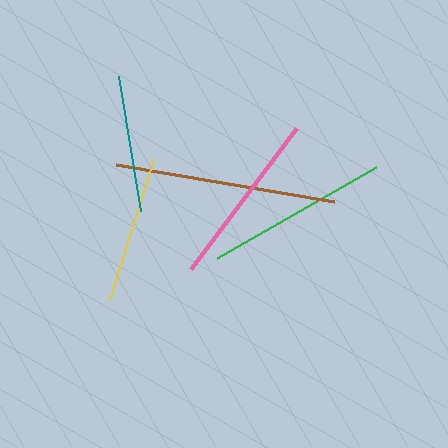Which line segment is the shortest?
The teal line is the shortest at approximately 137 pixels.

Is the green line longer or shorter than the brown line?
The brown line is longer than the green line.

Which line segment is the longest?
The brown line is the longest at approximately 221 pixels.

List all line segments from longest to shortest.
From longest to shortest: brown, green, pink, yellow, teal.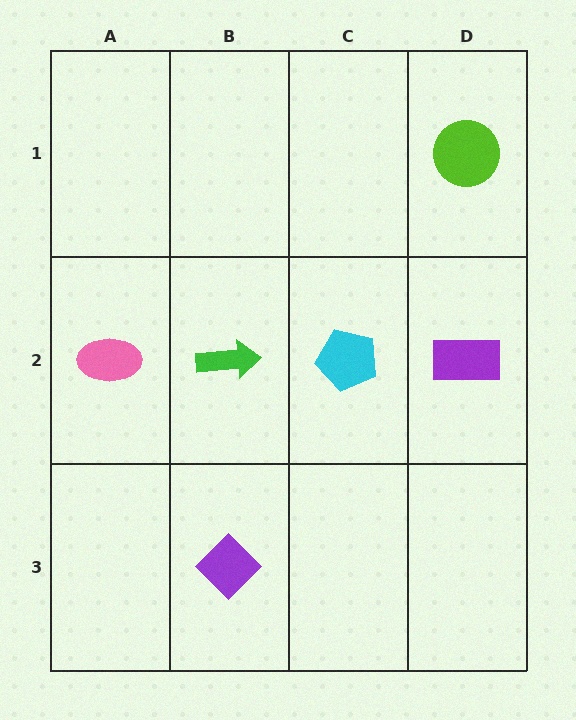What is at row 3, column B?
A purple diamond.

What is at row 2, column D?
A purple rectangle.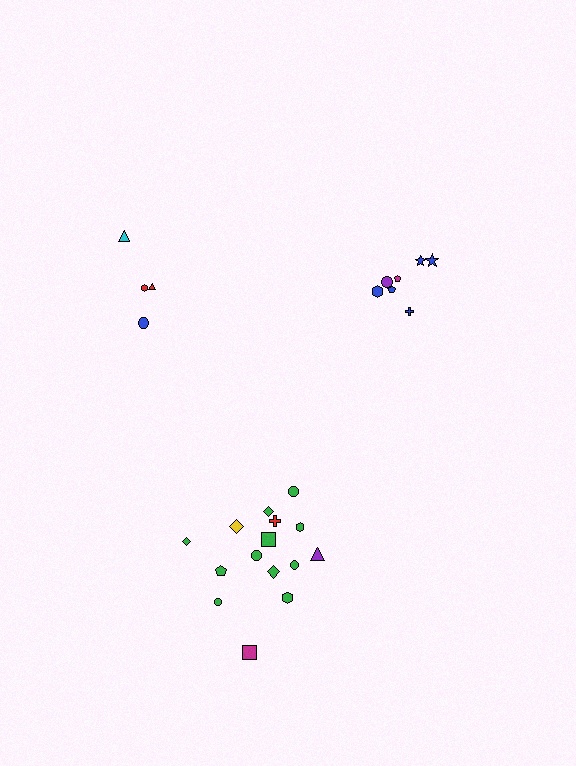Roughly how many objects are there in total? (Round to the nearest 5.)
Roughly 25 objects in total.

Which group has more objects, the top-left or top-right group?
The top-right group.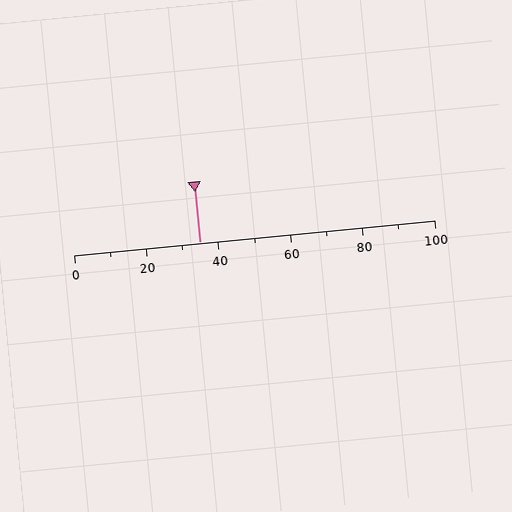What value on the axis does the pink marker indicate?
The marker indicates approximately 35.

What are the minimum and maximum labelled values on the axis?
The axis runs from 0 to 100.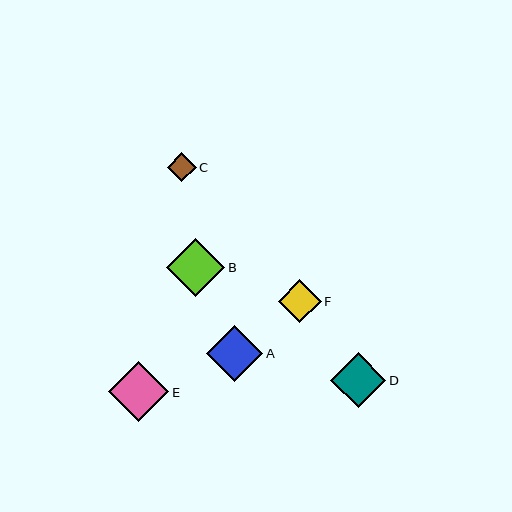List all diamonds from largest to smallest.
From largest to smallest: E, B, A, D, F, C.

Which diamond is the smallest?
Diamond C is the smallest with a size of approximately 29 pixels.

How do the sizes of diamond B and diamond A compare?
Diamond B and diamond A are approximately the same size.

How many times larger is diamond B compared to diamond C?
Diamond B is approximately 2.0 times the size of diamond C.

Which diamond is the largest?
Diamond E is the largest with a size of approximately 60 pixels.